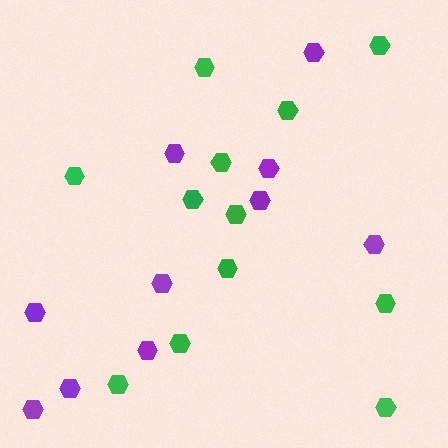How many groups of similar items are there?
There are 2 groups: one group of green hexagons (12) and one group of purple hexagons (10).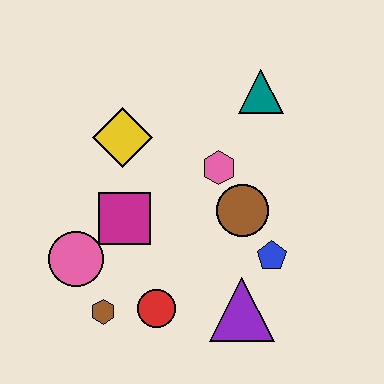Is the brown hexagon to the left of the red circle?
Yes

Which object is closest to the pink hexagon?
The brown circle is closest to the pink hexagon.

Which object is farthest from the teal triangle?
The brown hexagon is farthest from the teal triangle.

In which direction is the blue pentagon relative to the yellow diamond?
The blue pentagon is to the right of the yellow diamond.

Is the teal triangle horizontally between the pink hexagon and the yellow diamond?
No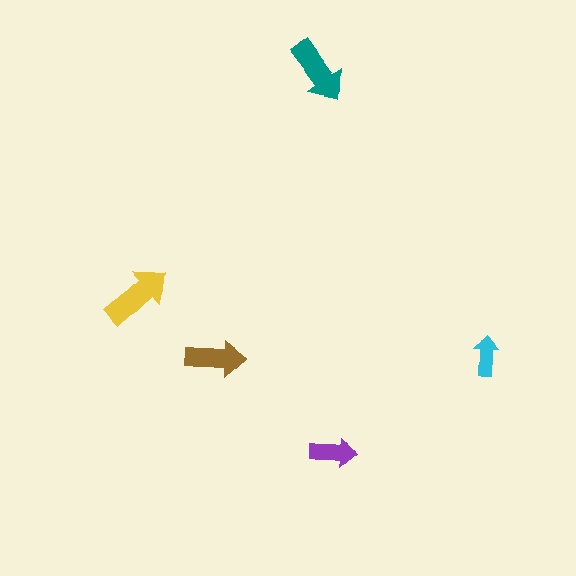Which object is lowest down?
The purple arrow is bottommost.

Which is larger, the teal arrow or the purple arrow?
The teal one.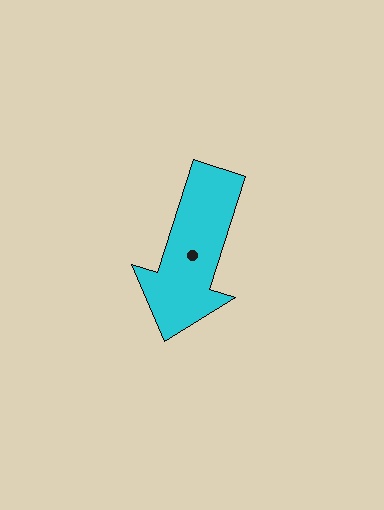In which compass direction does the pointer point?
South.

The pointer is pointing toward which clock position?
Roughly 7 o'clock.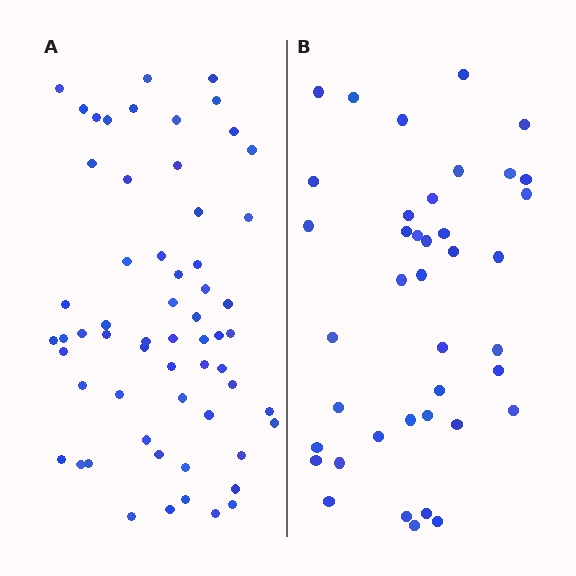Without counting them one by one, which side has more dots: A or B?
Region A (the left region) has more dots.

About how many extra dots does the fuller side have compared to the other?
Region A has approximately 20 more dots than region B.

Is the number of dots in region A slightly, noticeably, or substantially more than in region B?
Region A has substantially more. The ratio is roughly 1.5 to 1.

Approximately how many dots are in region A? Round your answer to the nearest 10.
About 60 dots.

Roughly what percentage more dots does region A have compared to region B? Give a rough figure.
About 50% more.